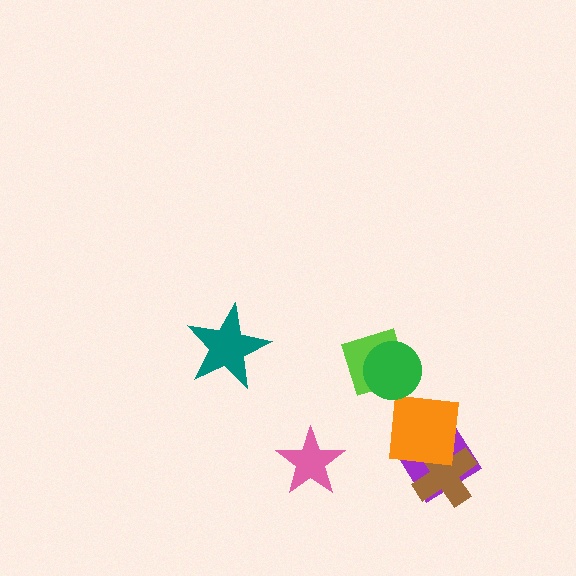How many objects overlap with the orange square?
2 objects overlap with the orange square.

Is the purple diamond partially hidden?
Yes, it is partially covered by another shape.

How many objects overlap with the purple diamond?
2 objects overlap with the purple diamond.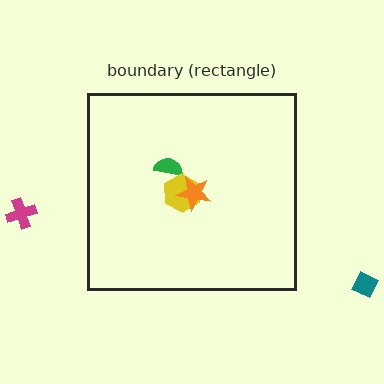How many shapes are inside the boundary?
3 inside, 2 outside.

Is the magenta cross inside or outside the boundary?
Outside.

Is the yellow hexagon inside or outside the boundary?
Inside.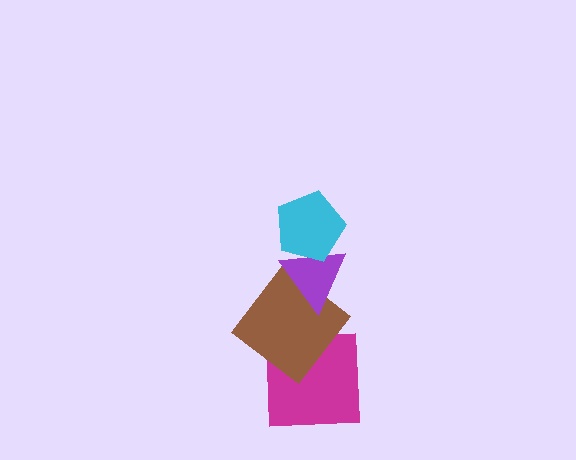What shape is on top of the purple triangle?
The cyan pentagon is on top of the purple triangle.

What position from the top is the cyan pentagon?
The cyan pentagon is 1st from the top.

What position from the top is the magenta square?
The magenta square is 4th from the top.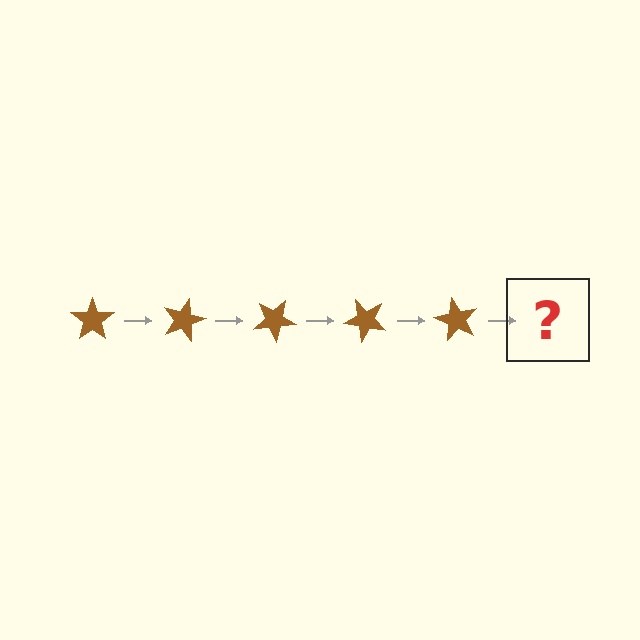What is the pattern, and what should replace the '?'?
The pattern is that the star rotates 15 degrees each step. The '?' should be a brown star rotated 75 degrees.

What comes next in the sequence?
The next element should be a brown star rotated 75 degrees.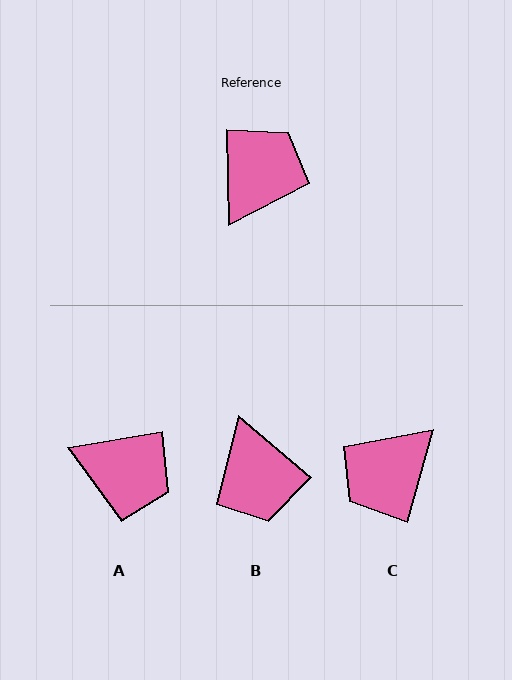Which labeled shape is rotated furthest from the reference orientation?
C, about 163 degrees away.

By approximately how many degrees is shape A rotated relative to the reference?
Approximately 81 degrees clockwise.